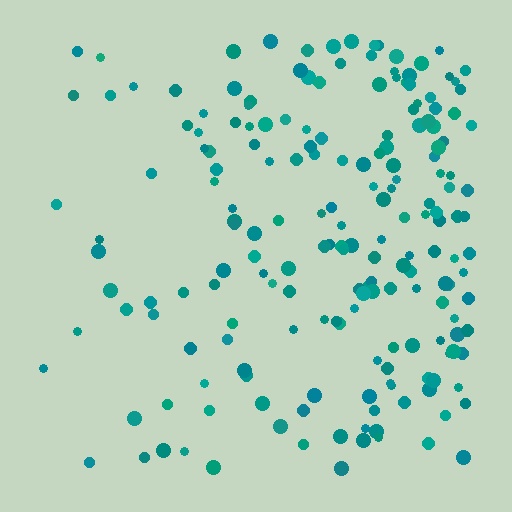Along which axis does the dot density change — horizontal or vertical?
Horizontal.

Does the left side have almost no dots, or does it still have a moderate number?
Still a moderate number, just noticeably fewer than the right.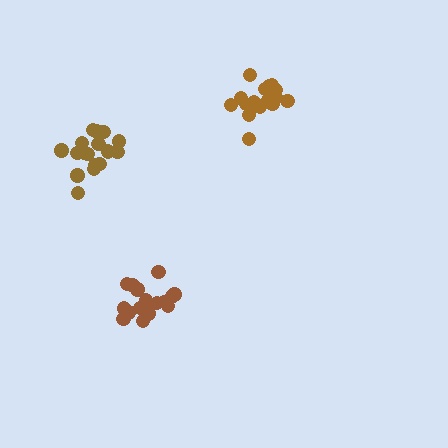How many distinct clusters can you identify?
There are 3 distinct clusters.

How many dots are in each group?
Group 1: 17 dots, Group 2: 17 dots, Group 3: 18 dots (52 total).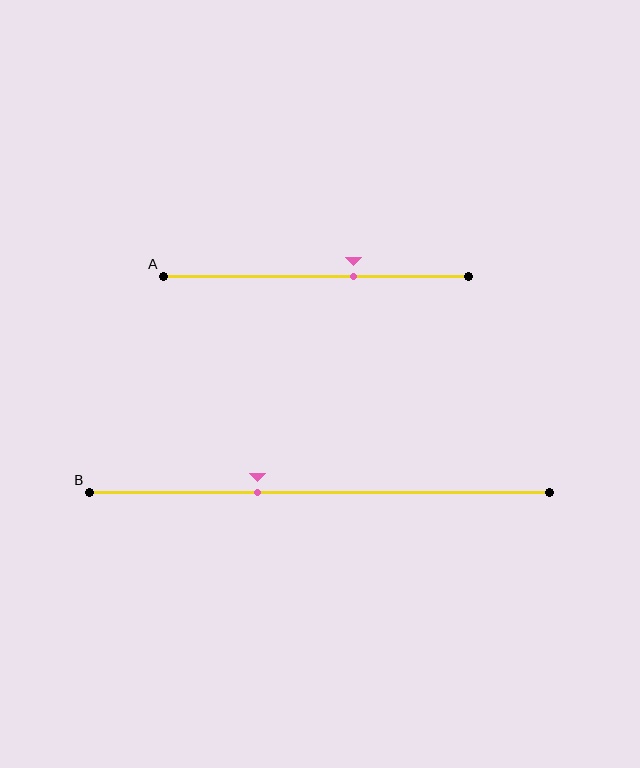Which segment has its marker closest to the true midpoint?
Segment A has its marker closest to the true midpoint.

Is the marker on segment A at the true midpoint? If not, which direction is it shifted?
No, the marker on segment A is shifted to the right by about 12% of the segment length.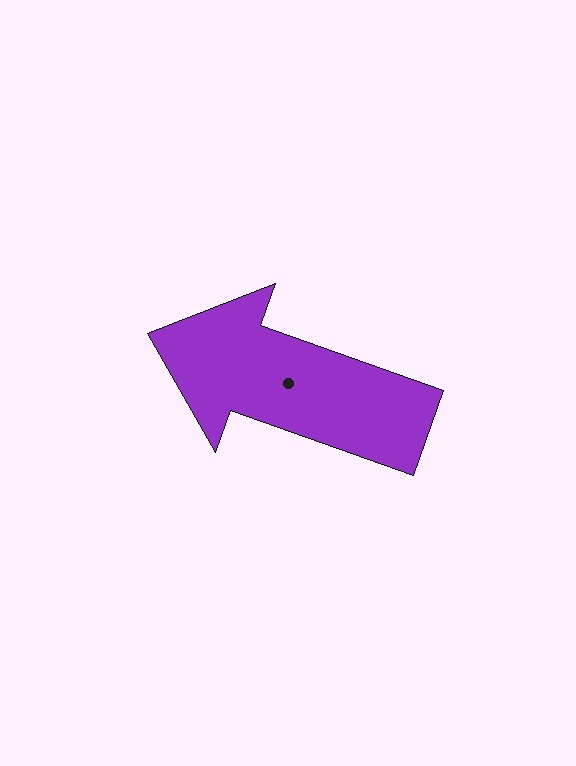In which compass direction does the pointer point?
West.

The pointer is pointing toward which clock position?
Roughly 10 o'clock.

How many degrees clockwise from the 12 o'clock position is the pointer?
Approximately 289 degrees.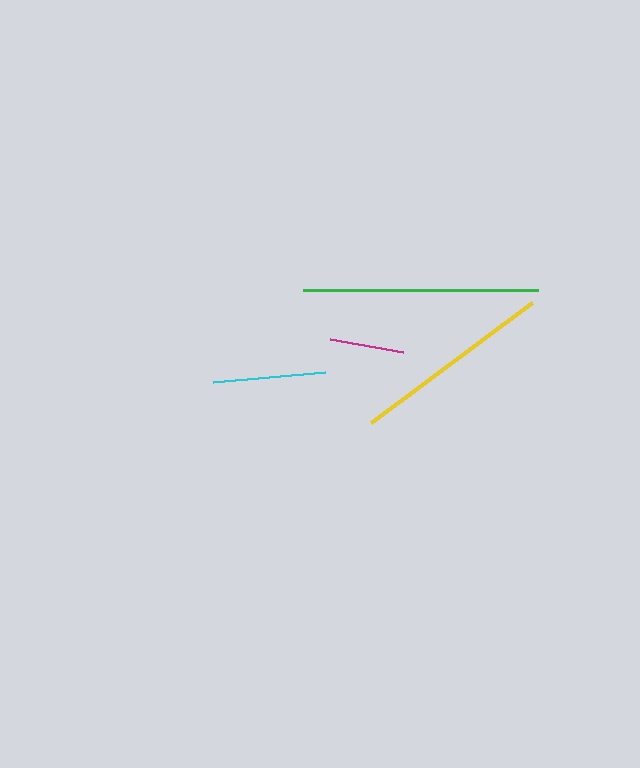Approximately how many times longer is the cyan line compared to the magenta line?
The cyan line is approximately 1.5 times the length of the magenta line.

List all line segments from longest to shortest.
From longest to shortest: green, yellow, cyan, magenta.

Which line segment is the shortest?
The magenta line is the shortest at approximately 74 pixels.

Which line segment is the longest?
The green line is the longest at approximately 235 pixels.